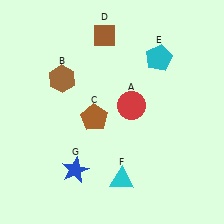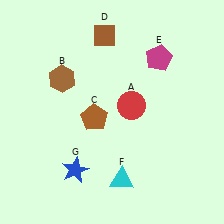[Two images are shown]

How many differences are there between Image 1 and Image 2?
There is 1 difference between the two images.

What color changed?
The pentagon (E) changed from cyan in Image 1 to magenta in Image 2.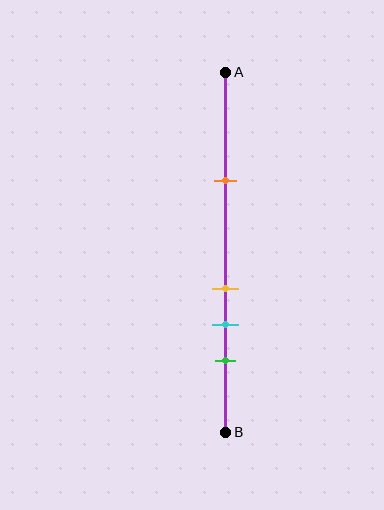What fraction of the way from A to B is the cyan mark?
The cyan mark is approximately 70% (0.7) of the way from A to B.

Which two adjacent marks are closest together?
The yellow and cyan marks are the closest adjacent pair.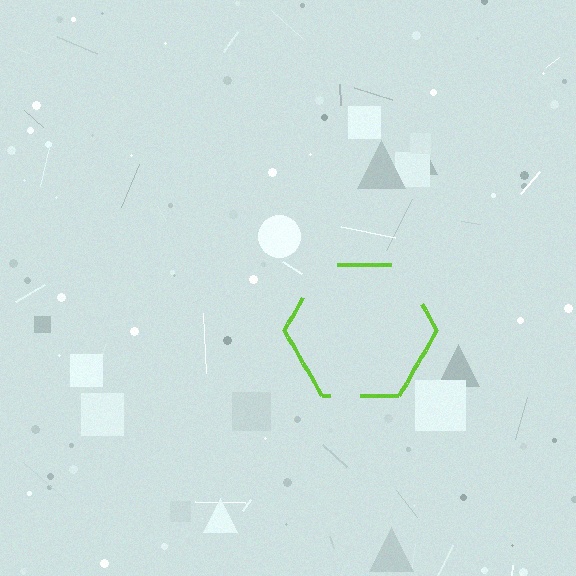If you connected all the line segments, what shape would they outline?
They would outline a hexagon.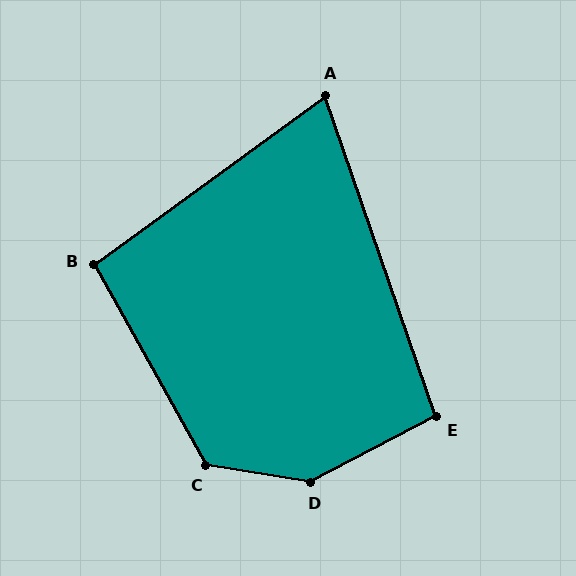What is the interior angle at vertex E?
Approximately 99 degrees (obtuse).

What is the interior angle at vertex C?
Approximately 128 degrees (obtuse).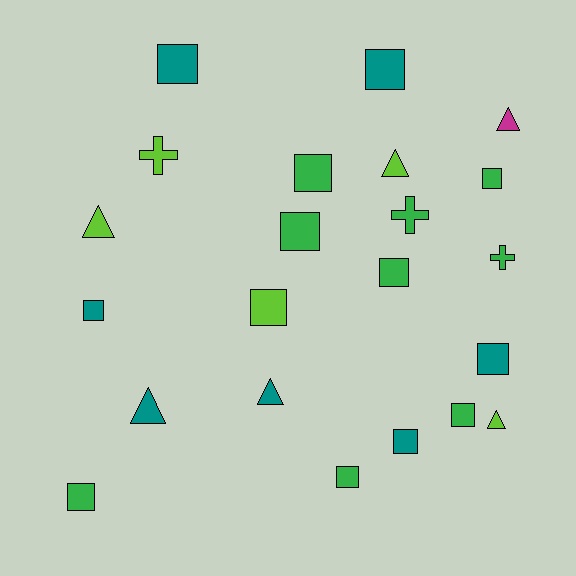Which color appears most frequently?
Green, with 9 objects.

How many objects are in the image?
There are 22 objects.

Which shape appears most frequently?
Square, with 13 objects.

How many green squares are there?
There are 7 green squares.